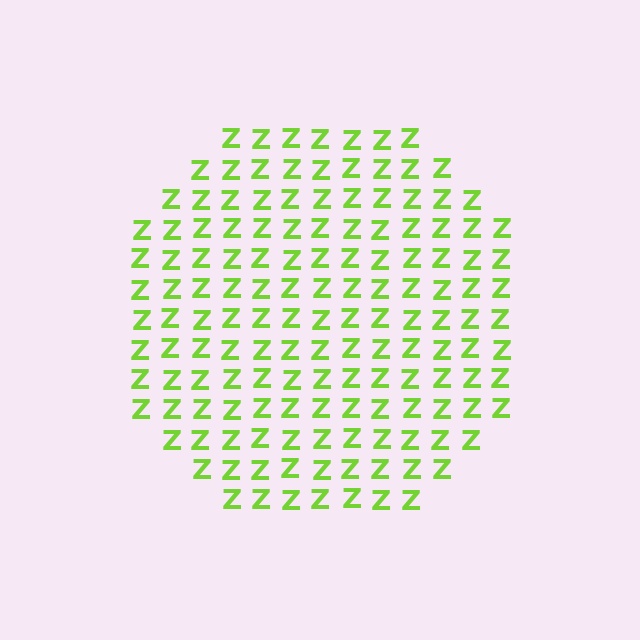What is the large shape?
The large shape is a circle.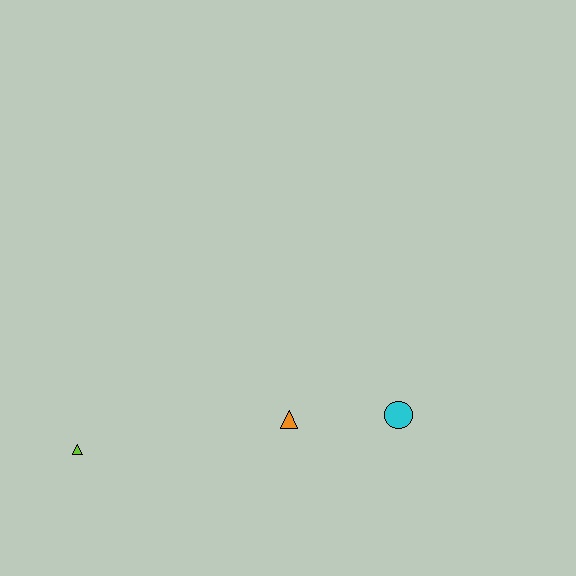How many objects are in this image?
There are 3 objects.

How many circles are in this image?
There is 1 circle.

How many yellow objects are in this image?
There are no yellow objects.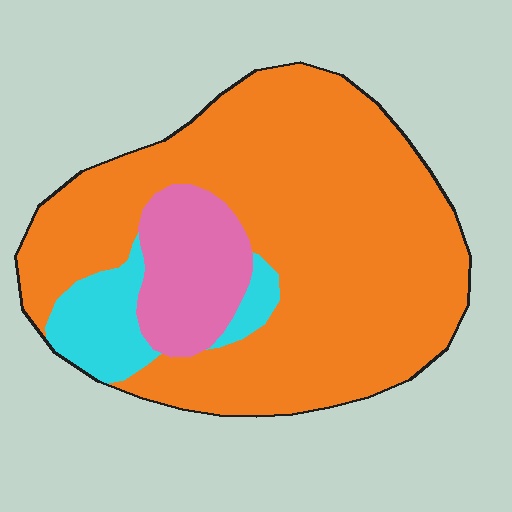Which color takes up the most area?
Orange, at roughly 75%.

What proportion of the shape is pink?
Pink takes up about one eighth (1/8) of the shape.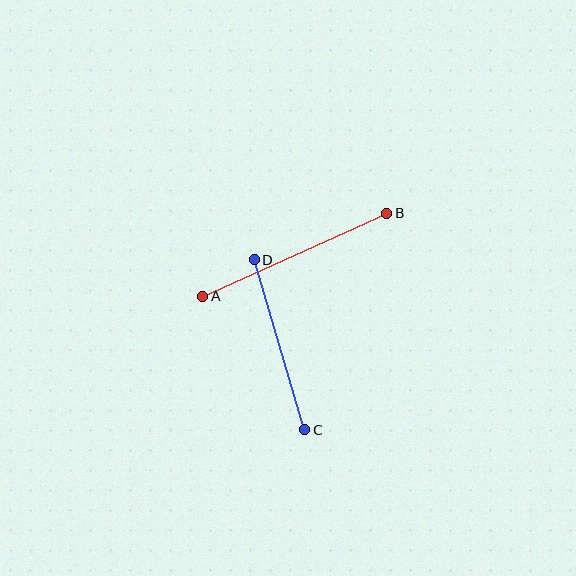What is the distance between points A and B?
The distance is approximately 202 pixels.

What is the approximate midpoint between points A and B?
The midpoint is at approximately (295, 255) pixels.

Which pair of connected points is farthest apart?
Points A and B are farthest apart.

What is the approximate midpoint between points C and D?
The midpoint is at approximately (280, 345) pixels.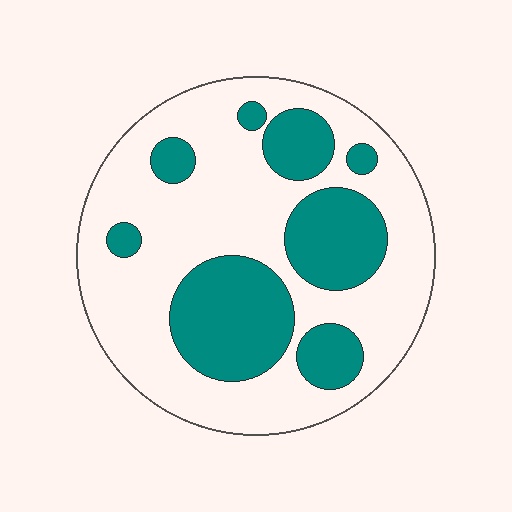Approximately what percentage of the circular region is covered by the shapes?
Approximately 30%.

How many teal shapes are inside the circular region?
8.